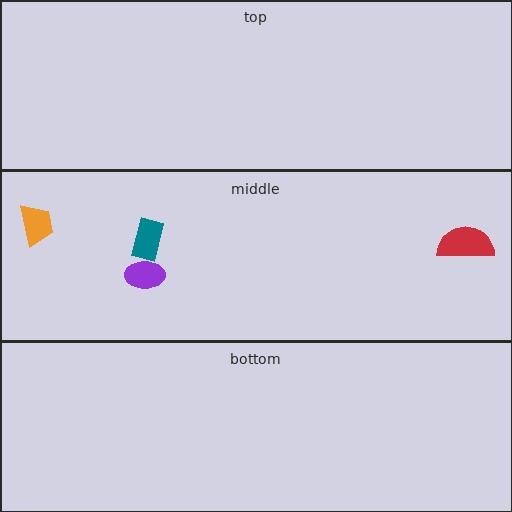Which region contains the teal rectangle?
The middle region.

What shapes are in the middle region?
The purple ellipse, the teal rectangle, the orange trapezoid, the red semicircle.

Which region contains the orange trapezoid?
The middle region.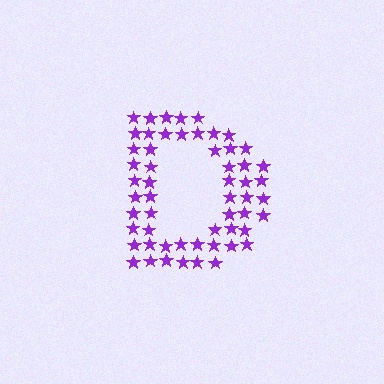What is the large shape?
The large shape is the letter D.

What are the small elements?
The small elements are stars.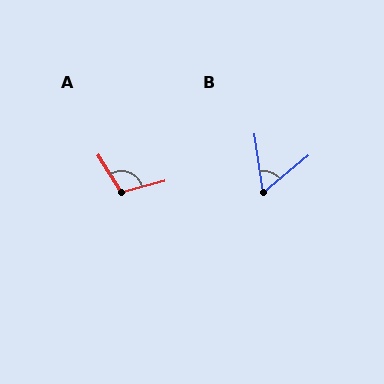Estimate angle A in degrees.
Approximately 108 degrees.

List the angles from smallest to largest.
B (59°), A (108°).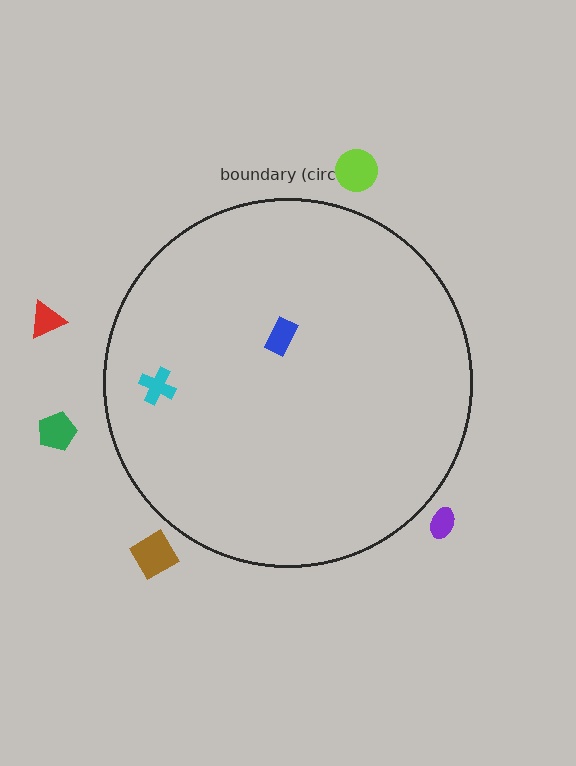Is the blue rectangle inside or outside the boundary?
Inside.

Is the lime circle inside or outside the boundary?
Outside.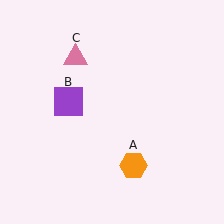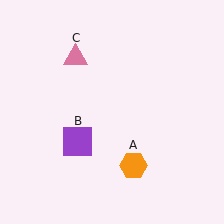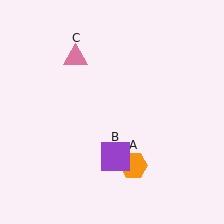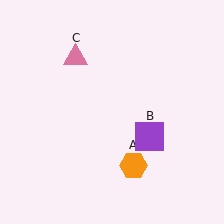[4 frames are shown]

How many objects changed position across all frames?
1 object changed position: purple square (object B).